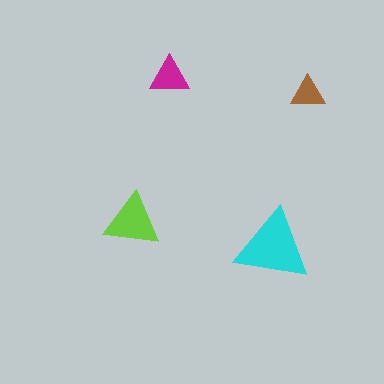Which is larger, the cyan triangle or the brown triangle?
The cyan one.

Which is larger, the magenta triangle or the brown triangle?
The magenta one.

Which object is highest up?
The magenta triangle is topmost.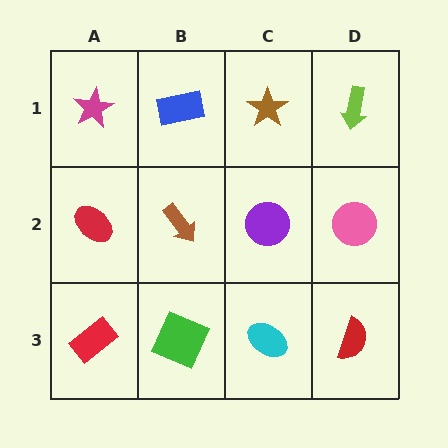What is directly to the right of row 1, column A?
A blue rectangle.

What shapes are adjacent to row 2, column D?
A lime arrow (row 1, column D), a red semicircle (row 3, column D), a purple circle (row 2, column C).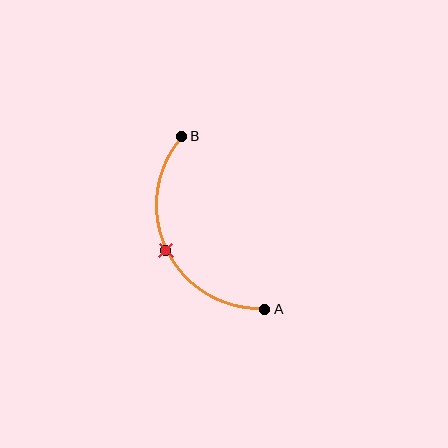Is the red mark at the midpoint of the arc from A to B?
Yes. The red mark lies on the arc at equal arc-length from both A and B — it is the arc midpoint.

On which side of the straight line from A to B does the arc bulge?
The arc bulges to the left of the straight line connecting A and B.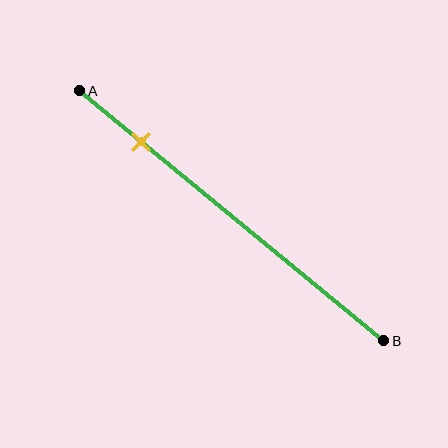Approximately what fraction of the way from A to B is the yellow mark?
The yellow mark is approximately 20% of the way from A to B.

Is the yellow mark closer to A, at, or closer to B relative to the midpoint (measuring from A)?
The yellow mark is closer to point A than the midpoint of segment AB.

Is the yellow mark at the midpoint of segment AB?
No, the mark is at about 20% from A, not at the 50% midpoint.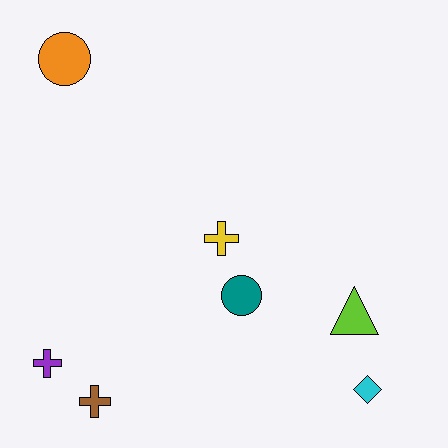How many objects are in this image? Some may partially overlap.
There are 7 objects.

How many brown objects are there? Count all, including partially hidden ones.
There is 1 brown object.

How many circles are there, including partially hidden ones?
There are 2 circles.